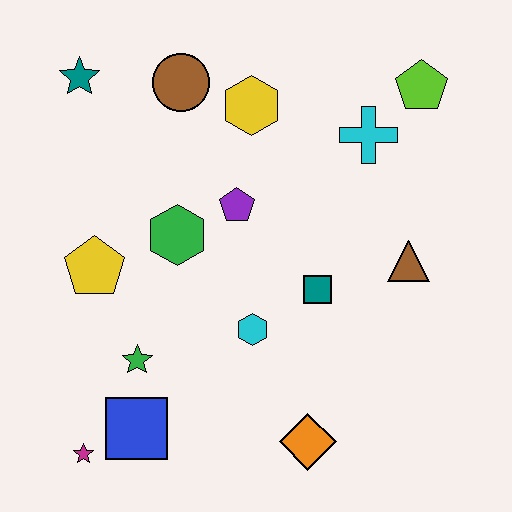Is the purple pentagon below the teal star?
Yes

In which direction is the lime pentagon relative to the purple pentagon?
The lime pentagon is to the right of the purple pentagon.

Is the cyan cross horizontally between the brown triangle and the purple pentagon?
Yes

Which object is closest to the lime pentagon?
The cyan cross is closest to the lime pentagon.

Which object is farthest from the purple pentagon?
The magenta star is farthest from the purple pentagon.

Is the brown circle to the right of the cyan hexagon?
No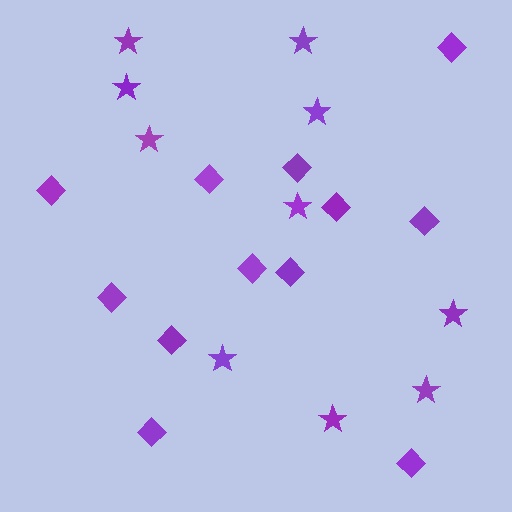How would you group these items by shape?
There are 2 groups: one group of stars (10) and one group of diamonds (12).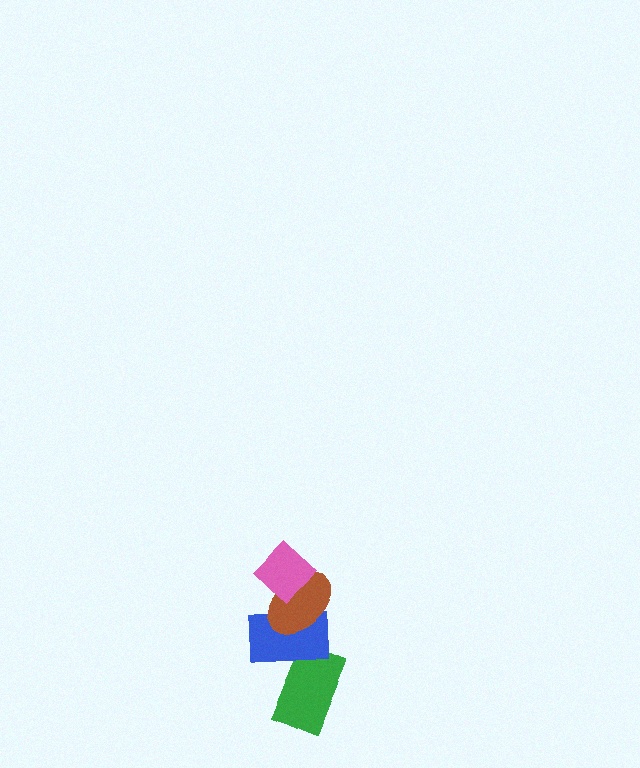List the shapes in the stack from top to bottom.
From top to bottom: the pink diamond, the brown ellipse, the blue rectangle, the green rectangle.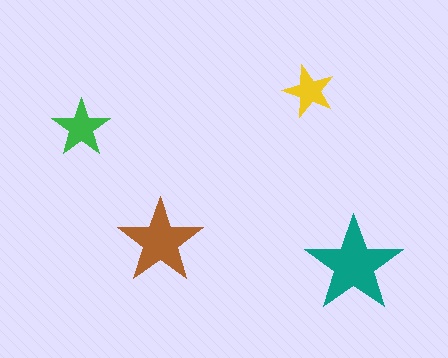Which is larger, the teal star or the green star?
The teal one.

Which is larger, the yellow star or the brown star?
The brown one.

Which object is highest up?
The yellow star is topmost.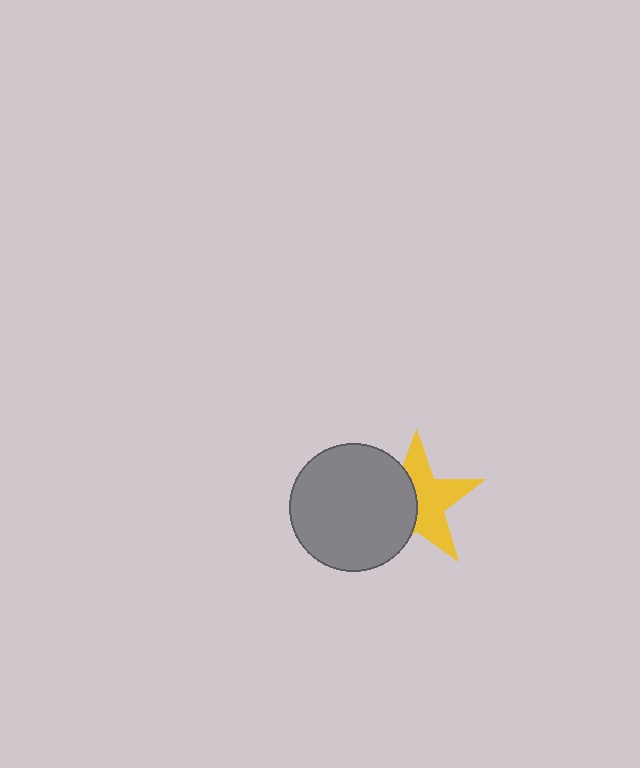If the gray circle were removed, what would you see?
You would see the complete yellow star.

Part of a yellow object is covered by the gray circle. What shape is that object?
It is a star.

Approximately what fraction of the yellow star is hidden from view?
Roughly 44% of the yellow star is hidden behind the gray circle.